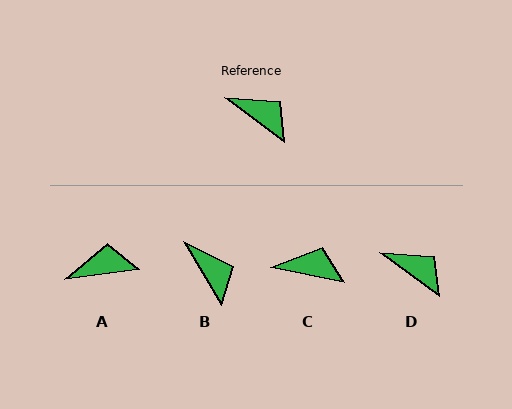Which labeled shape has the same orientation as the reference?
D.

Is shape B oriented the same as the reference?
No, it is off by about 22 degrees.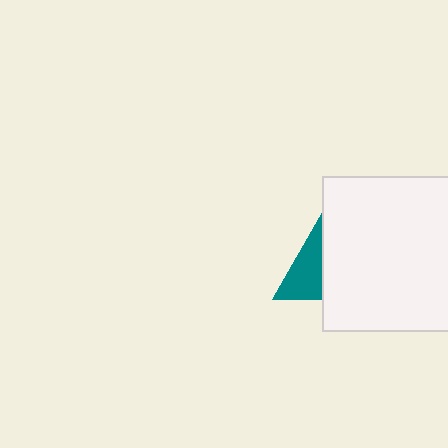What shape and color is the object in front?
The object in front is a white square.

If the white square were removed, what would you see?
You would see the complete teal triangle.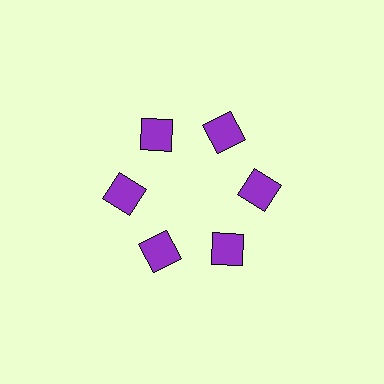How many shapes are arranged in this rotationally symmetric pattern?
There are 6 shapes, arranged in 6 groups of 1.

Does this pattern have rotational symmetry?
Yes, this pattern has 6-fold rotational symmetry. It looks the same after rotating 60 degrees around the center.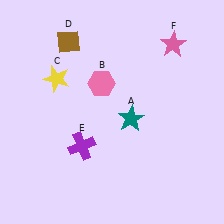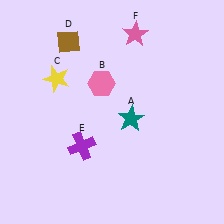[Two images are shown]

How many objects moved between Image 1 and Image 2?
1 object moved between the two images.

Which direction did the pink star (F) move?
The pink star (F) moved left.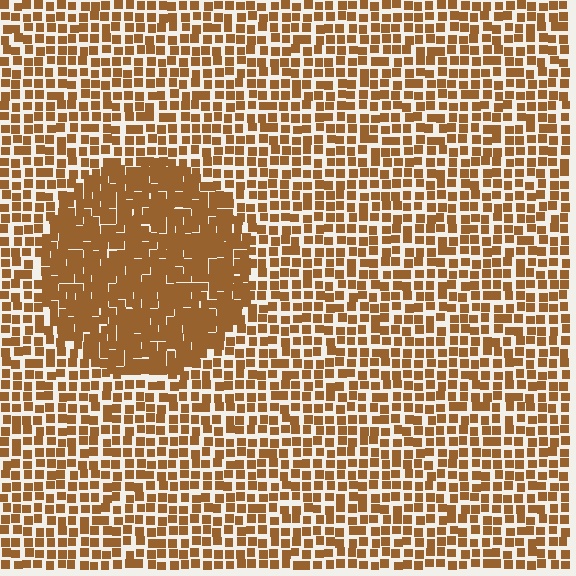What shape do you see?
I see a circle.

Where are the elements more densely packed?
The elements are more densely packed inside the circle boundary.